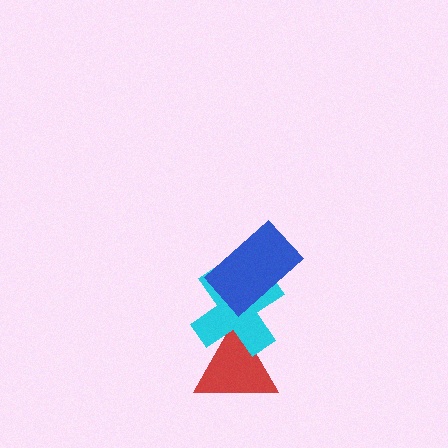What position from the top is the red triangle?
The red triangle is 3rd from the top.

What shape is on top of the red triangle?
The cyan cross is on top of the red triangle.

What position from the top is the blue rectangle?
The blue rectangle is 1st from the top.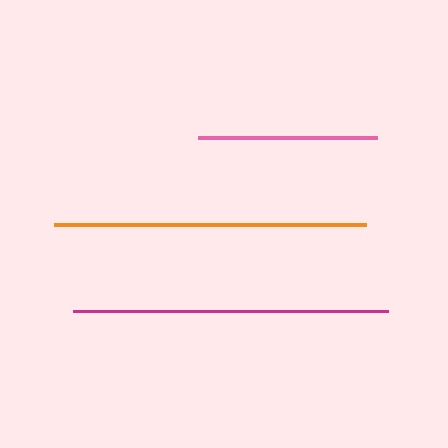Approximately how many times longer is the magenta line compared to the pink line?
The magenta line is approximately 1.8 times the length of the pink line.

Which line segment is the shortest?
The pink line is the shortest at approximately 179 pixels.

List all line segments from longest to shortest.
From longest to shortest: magenta, orange, pink.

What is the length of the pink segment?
The pink segment is approximately 179 pixels long.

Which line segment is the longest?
The magenta line is the longest at approximately 315 pixels.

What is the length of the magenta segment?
The magenta segment is approximately 315 pixels long.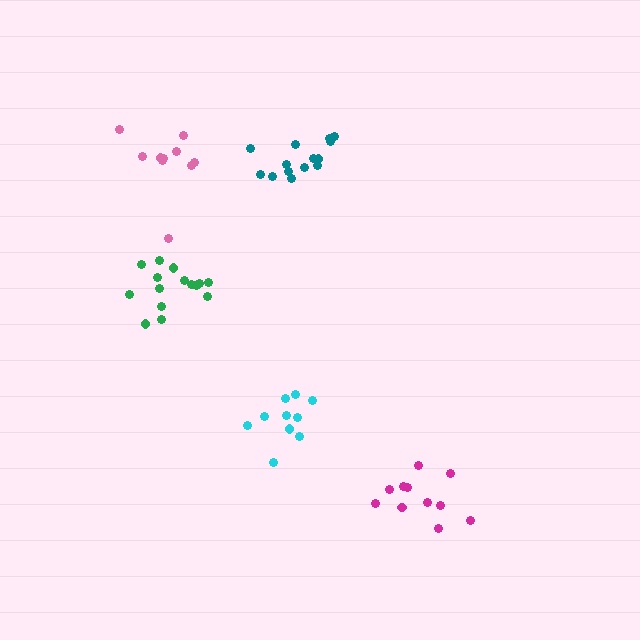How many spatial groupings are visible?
There are 5 spatial groupings.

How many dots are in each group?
Group 1: 10 dots, Group 2: 15 dots, Group 3: 11 dots, Group 4: 14 dots, Group 5: 10 dots (60 total).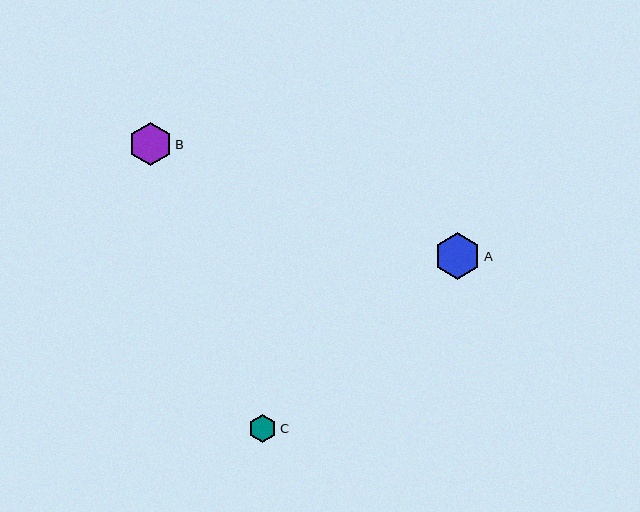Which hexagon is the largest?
Hexagon A is the largest with a size of approximately 47 pixels.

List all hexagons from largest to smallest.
From largest to smallest: A, B, C.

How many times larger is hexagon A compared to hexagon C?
Hexagon A is approximately 1.6 times the size of hexagon C.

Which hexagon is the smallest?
Hexagon C is the smallest with a size of approximately 29 pixels.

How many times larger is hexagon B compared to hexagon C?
Hexagon B is approximately 1.5 times the size of hexagon C.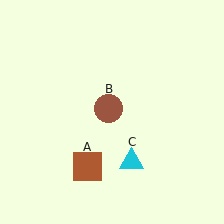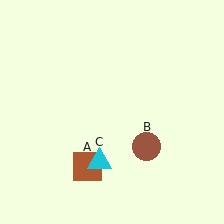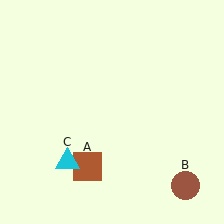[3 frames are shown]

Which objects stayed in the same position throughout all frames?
Brown square (object A) remained stationary.